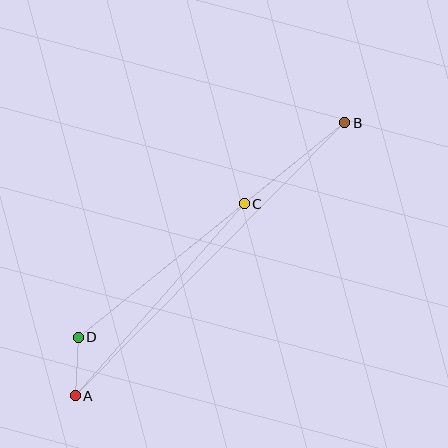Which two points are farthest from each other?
Points A and B are farthest from each other.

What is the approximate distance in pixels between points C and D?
The distance between C and D is approximately 213 pixels.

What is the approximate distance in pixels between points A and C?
The distance between A and C is approximately 256 pixels.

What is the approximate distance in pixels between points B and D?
The distance between B and D is approximately 342 pixels.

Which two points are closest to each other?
Points A and D are closest to each other.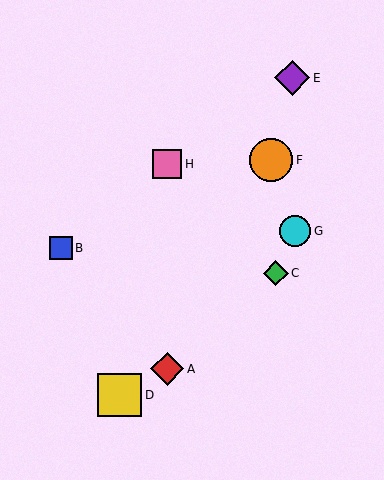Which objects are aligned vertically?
Objects A, H are aligned vertically.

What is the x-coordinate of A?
Object A is at x≈167.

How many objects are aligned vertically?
2 objects (A, H) are aligned vertically.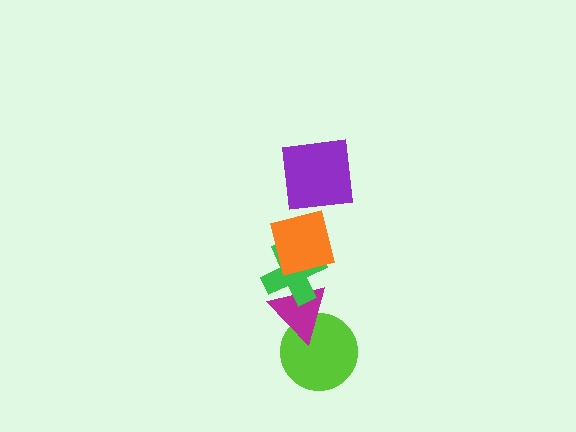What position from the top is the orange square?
The orange square is 2nd from the top.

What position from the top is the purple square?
The purple square is 1st from the top.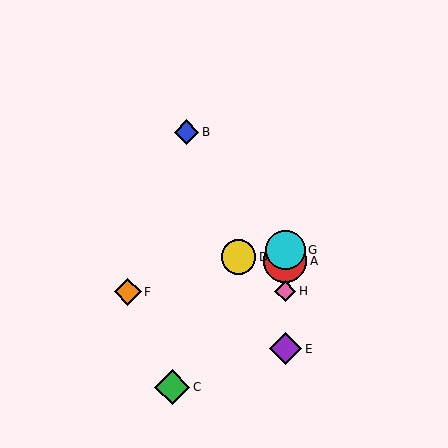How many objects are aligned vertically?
4 objects (A, E, G, H) are aligned vertically.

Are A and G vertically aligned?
Yes, both are at x≈285.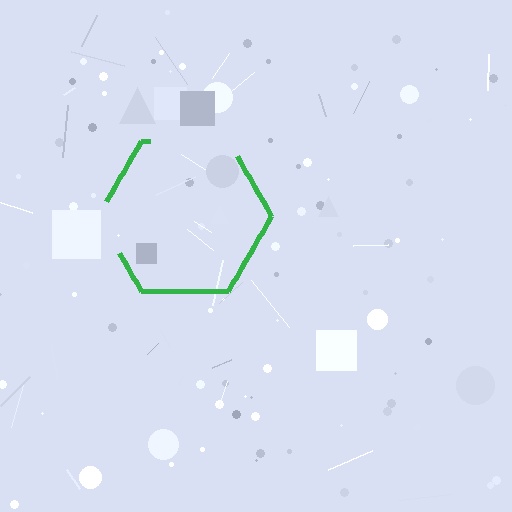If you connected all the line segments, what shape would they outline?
They would outline a hexagon.